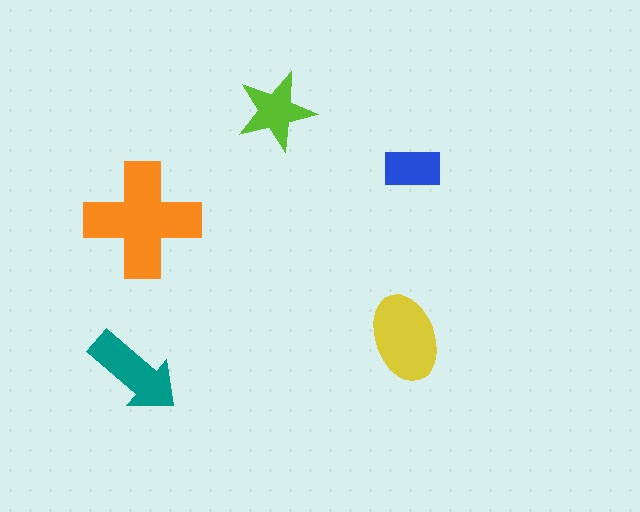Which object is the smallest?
The blue rectangle.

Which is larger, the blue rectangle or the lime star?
The lime star.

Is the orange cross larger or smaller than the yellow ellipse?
Larger.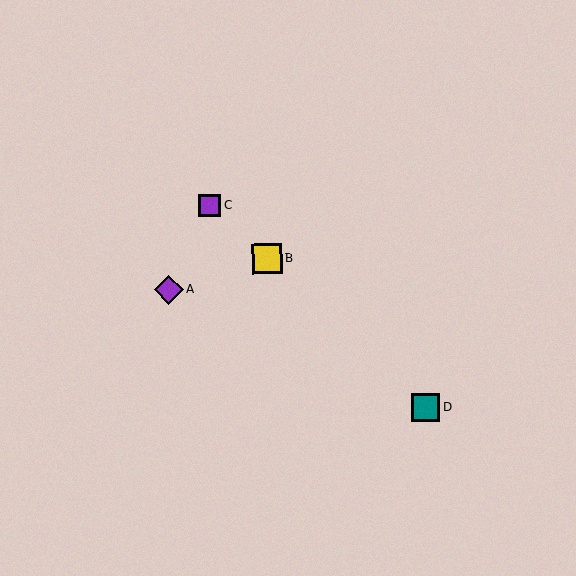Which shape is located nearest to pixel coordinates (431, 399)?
The teal square (labeled D) at (425, 407) is nearest to that location.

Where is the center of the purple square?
The center of the purple square is at (210, 205).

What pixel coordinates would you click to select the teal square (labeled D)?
Click at (425, 407) to select the teal square D.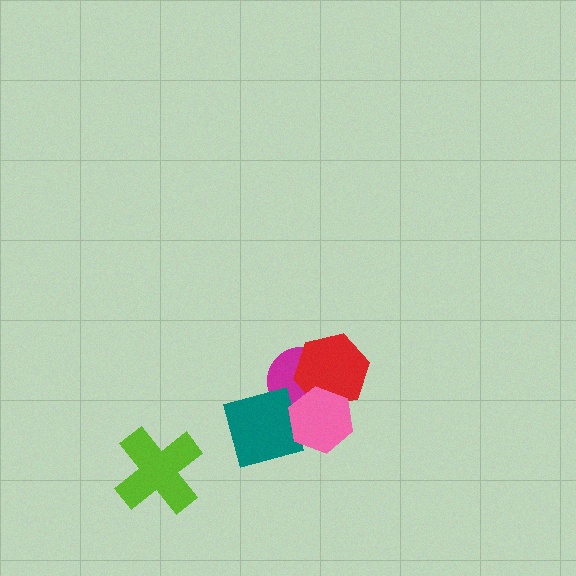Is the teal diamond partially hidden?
Yes, it is partially covered by another shape.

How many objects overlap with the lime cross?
0 objects overlap with the lime cross.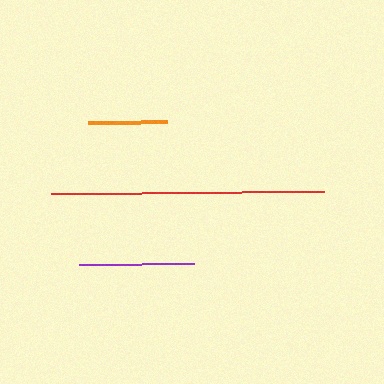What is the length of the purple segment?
The purple segment is approximately 115 pixels long.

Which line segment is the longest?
The red line is the longest at approximately 273 pixels.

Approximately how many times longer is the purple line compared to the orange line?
The purple line is approximately 1.5 times the length of the orange line.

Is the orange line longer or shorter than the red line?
The red line is longer than the orange line.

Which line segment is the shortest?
The orange line is the shortest at approximately 79 pixels.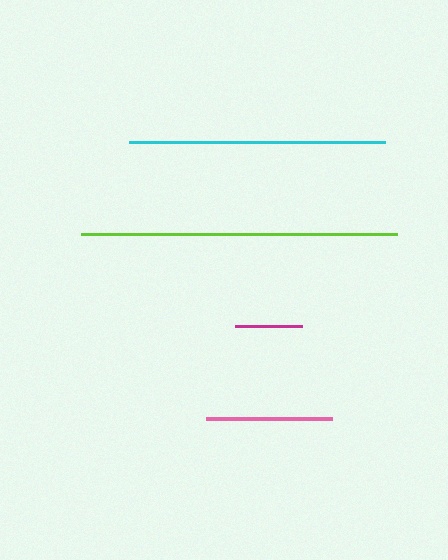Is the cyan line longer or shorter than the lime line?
The lime line is longer than the cyan line.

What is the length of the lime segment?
The lime segment is approximately 316 pixels long.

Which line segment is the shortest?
The magenta line is the shortest at approximately 67 pixels.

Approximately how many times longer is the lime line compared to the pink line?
The lime line is approximately 2.5 times the length of the pink line.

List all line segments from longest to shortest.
From longest to shortest: lime, cyan, pink, magenta.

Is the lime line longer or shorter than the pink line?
The lime line is longer than the pink line.